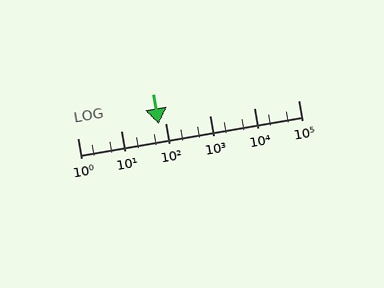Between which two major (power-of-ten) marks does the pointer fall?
The pointer is between 10 and 100.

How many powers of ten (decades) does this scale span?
The scale spans 5 decades, from 1 to 100000.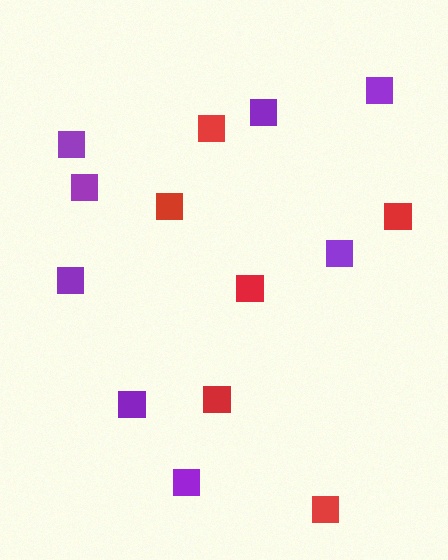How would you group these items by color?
There are 2 groups: one group of red squares (6) and one group of purple squares (8).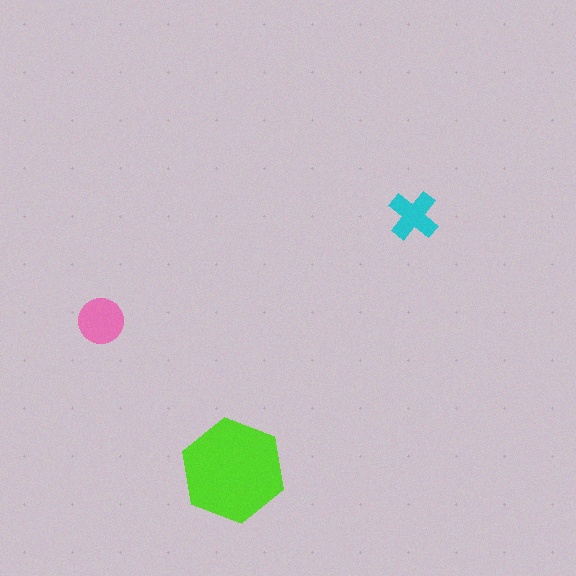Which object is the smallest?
The cyan cross.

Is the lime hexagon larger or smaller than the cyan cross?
Larger.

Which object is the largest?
The lime hexagon.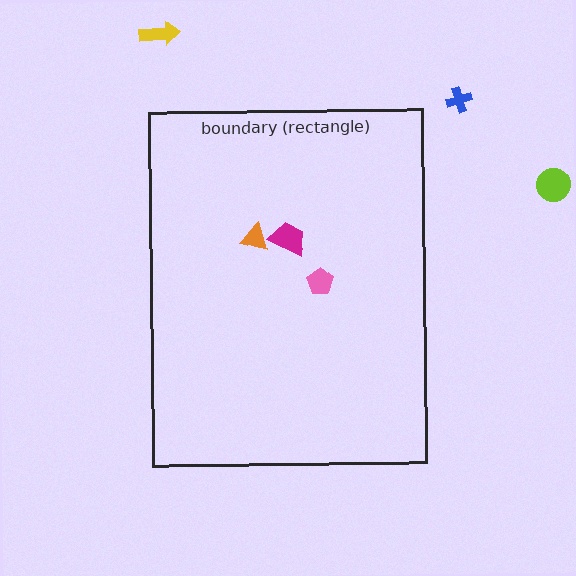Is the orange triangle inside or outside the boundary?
Inside.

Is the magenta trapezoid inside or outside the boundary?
Inside.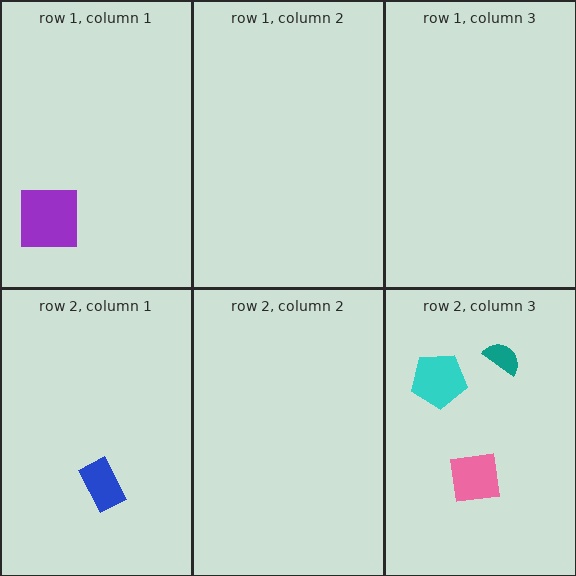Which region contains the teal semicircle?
The row 2, column 3 region.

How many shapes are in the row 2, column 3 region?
3.